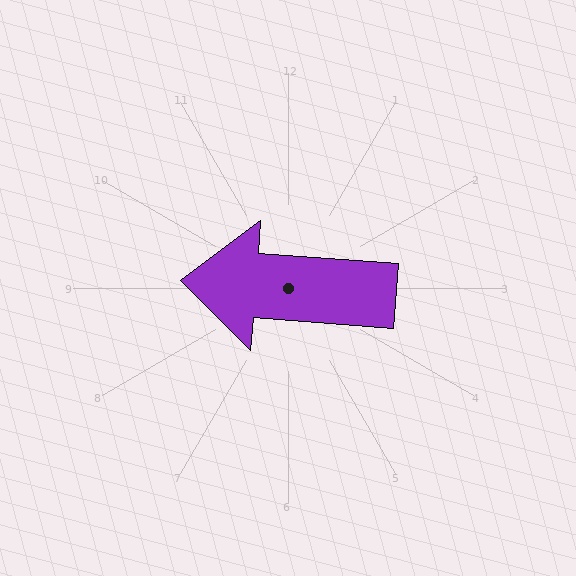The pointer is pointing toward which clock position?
Roughly 9 o'clock.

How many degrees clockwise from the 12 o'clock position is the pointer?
Approximately 274 degrees.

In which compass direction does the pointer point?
West.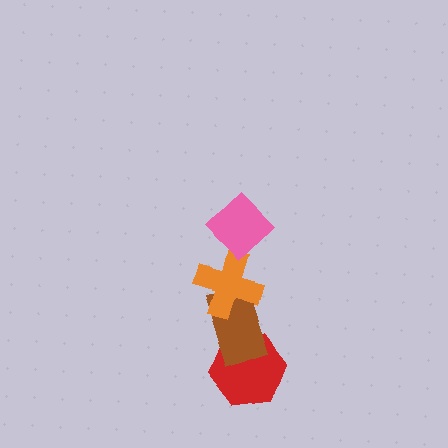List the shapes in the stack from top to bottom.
From top to bottom: the pink diamond, the orange cross, the brown rectangle, the red hexagon.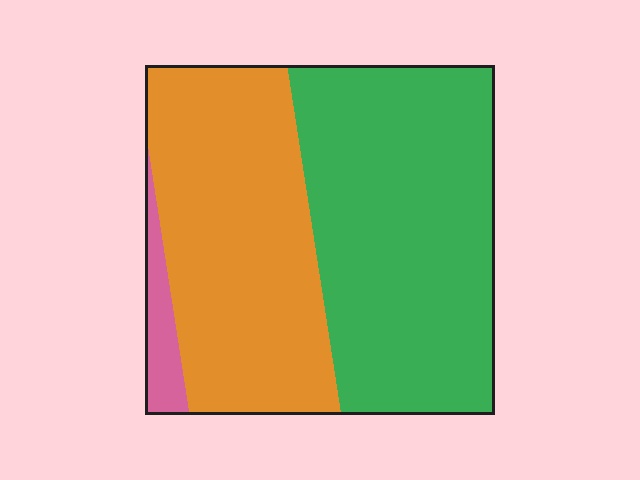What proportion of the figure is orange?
Orange covers 43% of the figure.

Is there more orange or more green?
Green.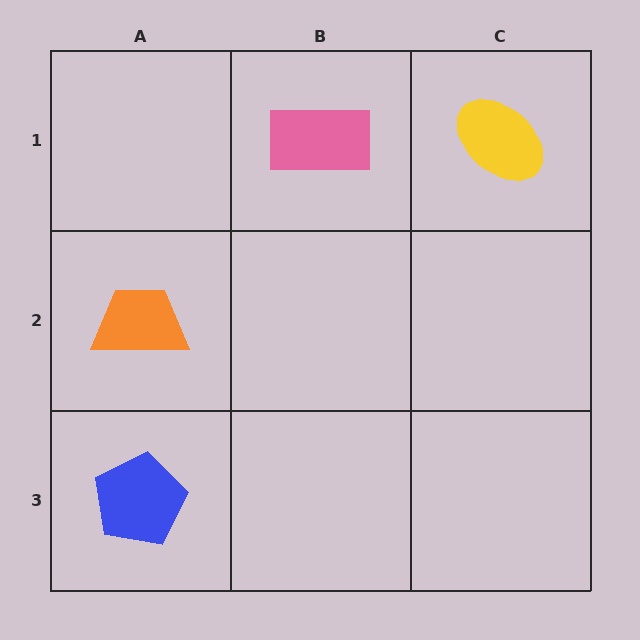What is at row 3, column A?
A blue pentagon.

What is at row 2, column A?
An orange trapezoid.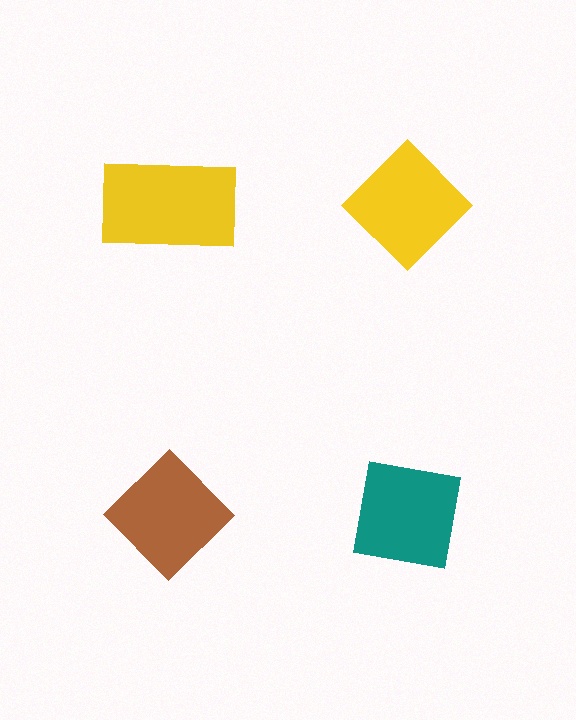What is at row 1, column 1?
A yellow rectangle.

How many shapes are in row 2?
2 shapes.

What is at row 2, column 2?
A teal square.